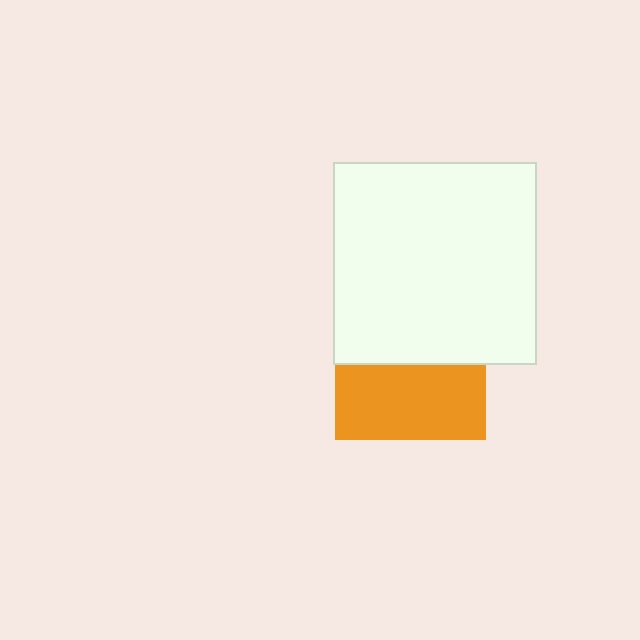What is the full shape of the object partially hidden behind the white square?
The partially hidden object is an orange square.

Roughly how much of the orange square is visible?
About half of it is visible (roughly 49%).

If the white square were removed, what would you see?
You would see the complete orange square.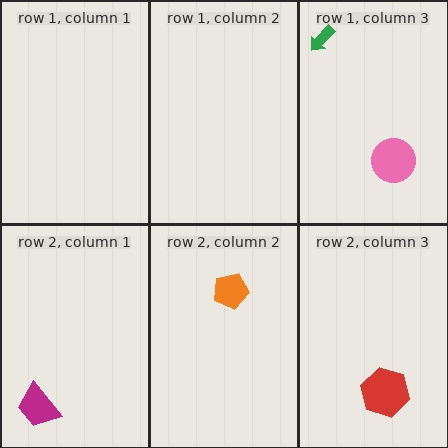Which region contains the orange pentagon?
The row 2, column 2 region.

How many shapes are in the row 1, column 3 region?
2.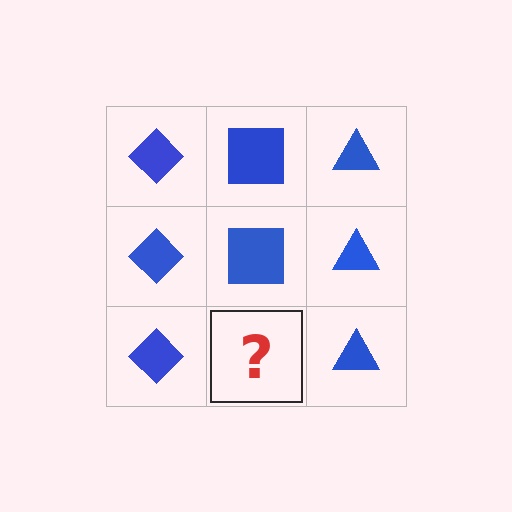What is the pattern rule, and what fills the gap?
The rule is that each column has a consistent shape. The gap should be filled with a blue square.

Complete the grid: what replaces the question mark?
The question mark should be replaced with a blue square.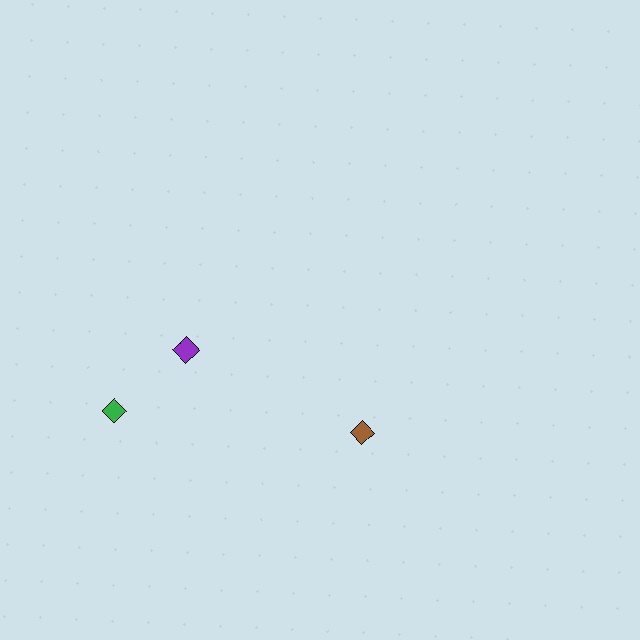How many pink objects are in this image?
There are no pink objects.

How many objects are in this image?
There are 3 objects.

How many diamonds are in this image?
There are 3 diamonds.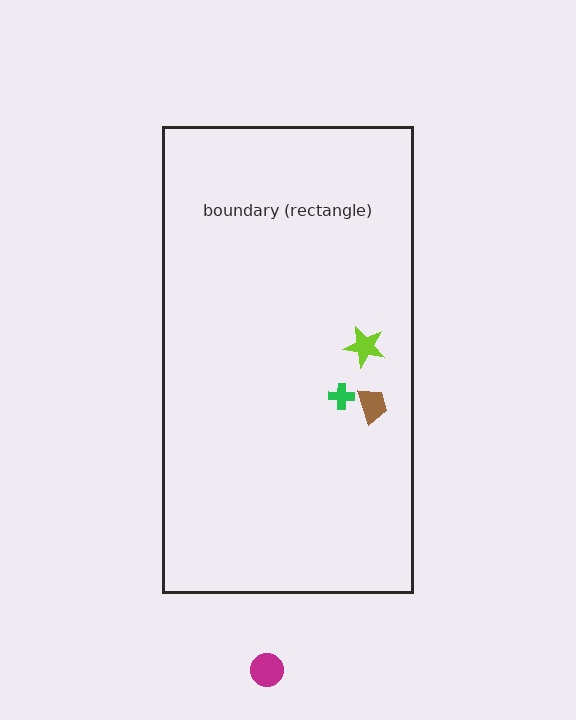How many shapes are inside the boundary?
3 inside, 1 outside.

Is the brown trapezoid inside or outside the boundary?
Inside.